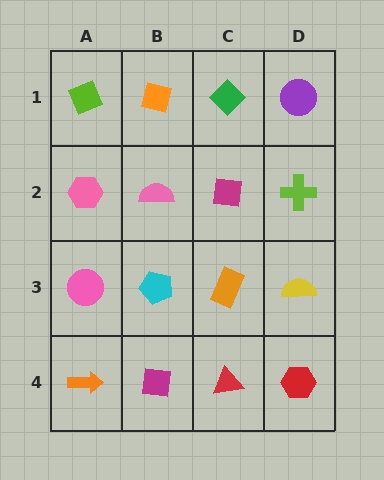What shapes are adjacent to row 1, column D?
A lime cross (row 2, column D), a green diamond (row 1, column C).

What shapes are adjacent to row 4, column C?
An orange rectangle (row 3, column C), a magenta square (row 4, column B), a red hexagon (row 4, column D).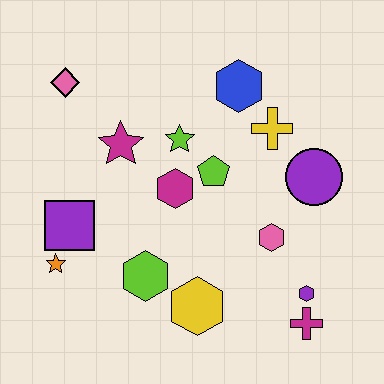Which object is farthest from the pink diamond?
The magenta cross is farthest from the pink diamond.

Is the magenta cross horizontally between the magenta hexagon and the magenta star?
No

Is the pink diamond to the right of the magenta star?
No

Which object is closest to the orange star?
The purple square is closest to the orange star.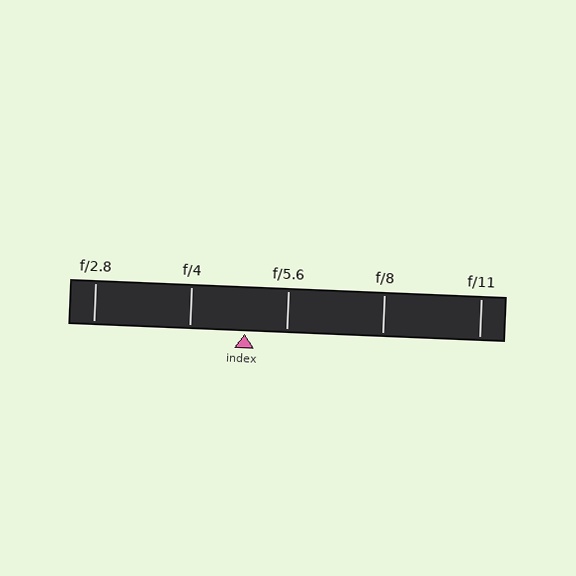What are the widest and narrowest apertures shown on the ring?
The widest aperture shown is f/2.8 and the narrowest is f/11.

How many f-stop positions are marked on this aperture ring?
There are 5 f-stop positions marked.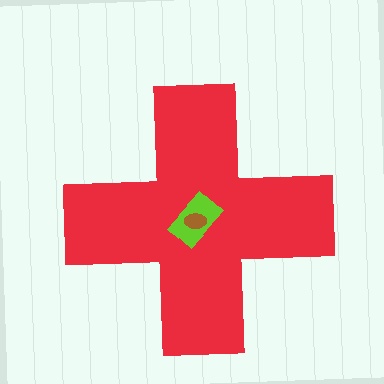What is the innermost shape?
The brown ellipse.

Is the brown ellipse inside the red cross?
Yes.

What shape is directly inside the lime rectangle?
The brown ellipse.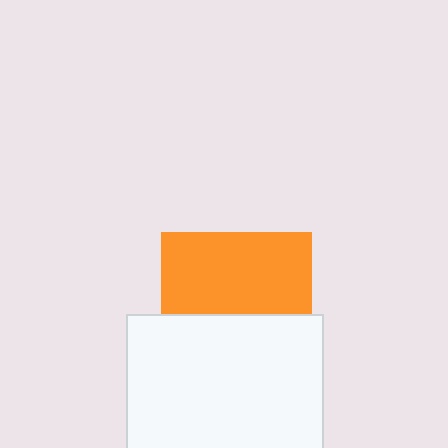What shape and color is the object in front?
The object in front is a white square.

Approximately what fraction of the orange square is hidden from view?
Roughly 46% of the orange square is hidden behind the white square.